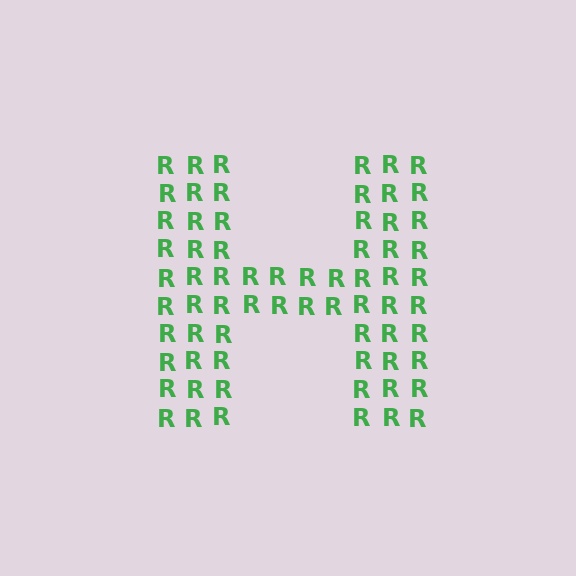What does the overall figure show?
The overall figure shows the letter H.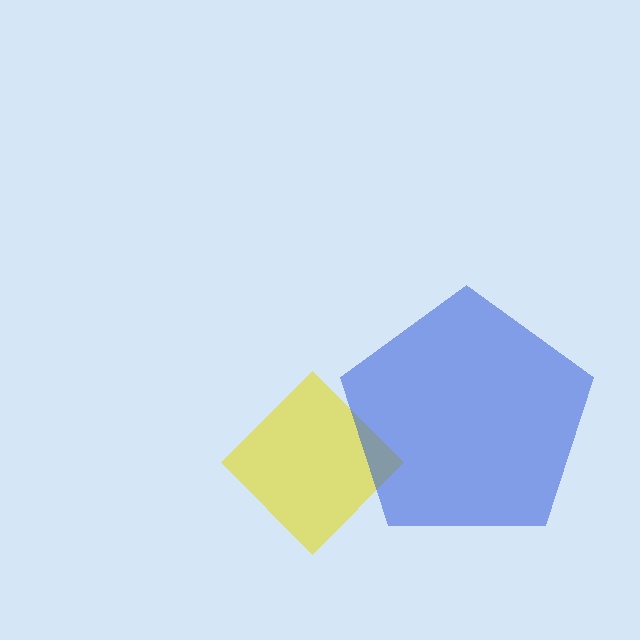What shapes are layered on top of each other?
The layered shapes are: a yellow diamond, a blue pentagon.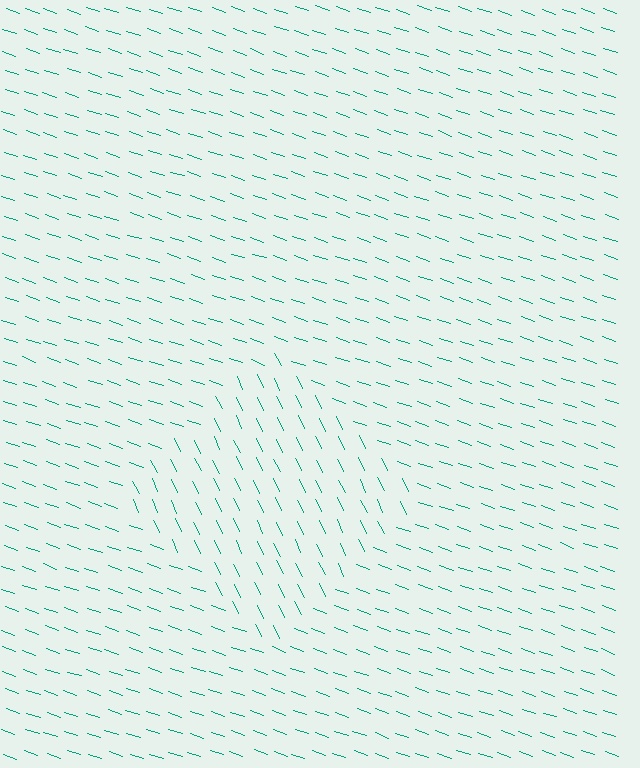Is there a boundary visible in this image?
Yes, there is a texture boundary formed by a change in line orientation.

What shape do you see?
I see a diamond.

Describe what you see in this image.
The image is filled with small teal line segments. A diamond region in the image has lines oriented differently from the surrounding lines, creating a visible texture boundary.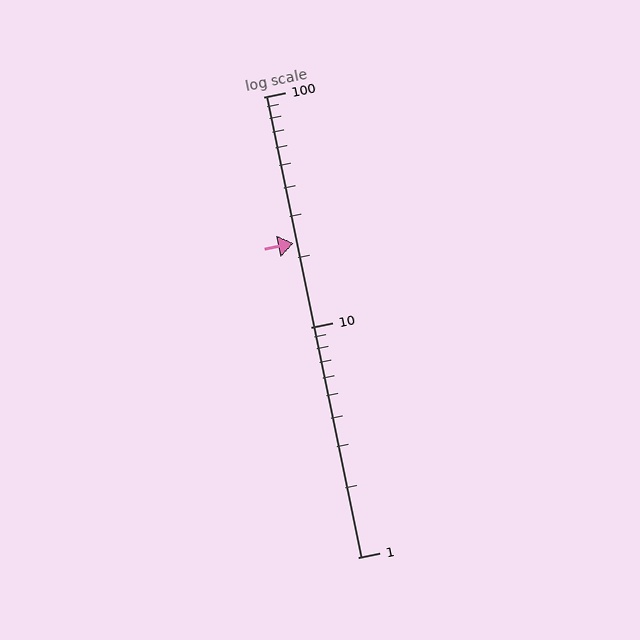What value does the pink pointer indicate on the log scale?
The pointer indicates approximately 23.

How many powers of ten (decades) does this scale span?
The scale spans 2 decades, from 1 to 100.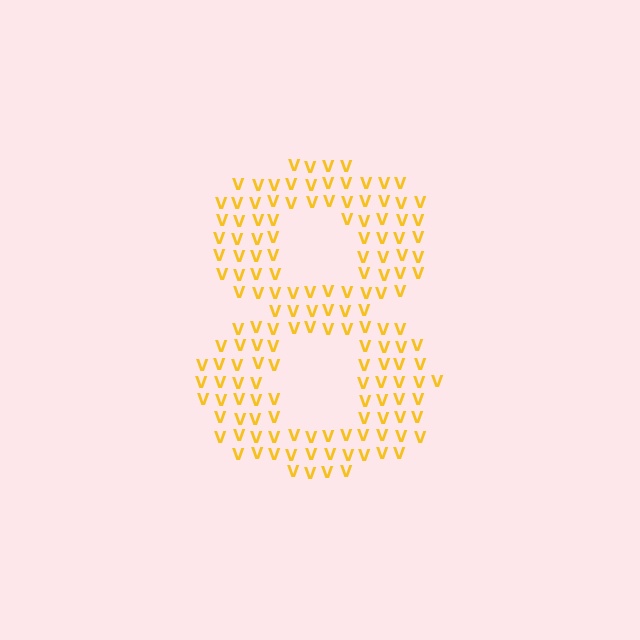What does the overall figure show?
The overall figure shows the digit 8.